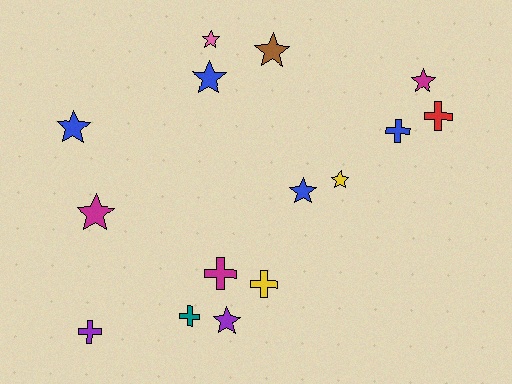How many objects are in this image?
There are 15 objects.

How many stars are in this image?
There are 9 stars.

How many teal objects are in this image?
There is 1 teal object.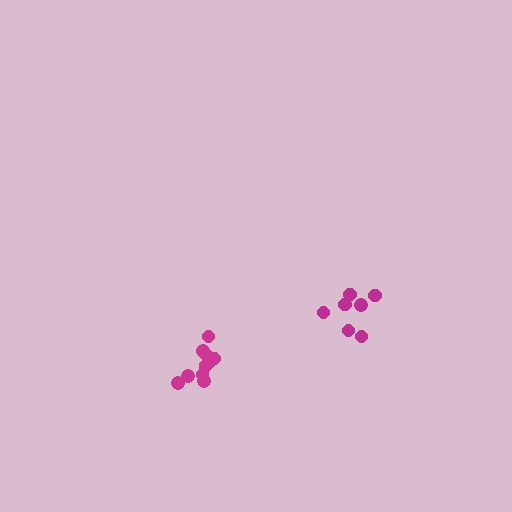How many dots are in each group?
Group 1: 7 dots, Group 2: 10 dots (17 total).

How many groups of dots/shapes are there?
There are 2 groups.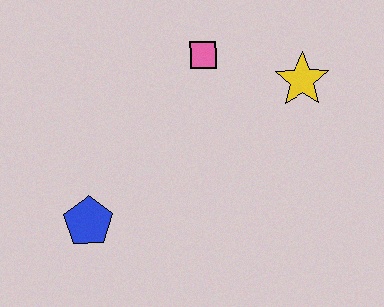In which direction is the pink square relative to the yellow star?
The pink square is to the left of the yellow star.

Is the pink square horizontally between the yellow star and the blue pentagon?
Yes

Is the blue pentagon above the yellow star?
No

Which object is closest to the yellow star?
The pink square is closest to the yellow star.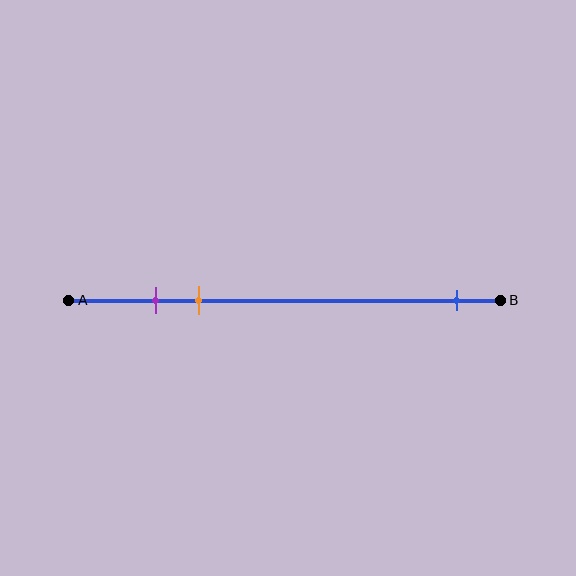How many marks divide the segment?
There are 3 marks dividing the segment.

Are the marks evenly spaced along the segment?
No, the marks are not evenly spaced.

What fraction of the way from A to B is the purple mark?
The purple mark is approximately 20% (0.2) of the way from A to B.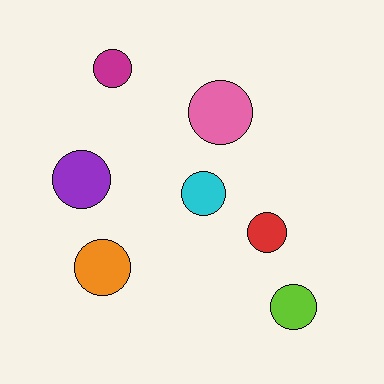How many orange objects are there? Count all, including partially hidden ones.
There is 1 orange object.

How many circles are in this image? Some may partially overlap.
There are 7 circles.